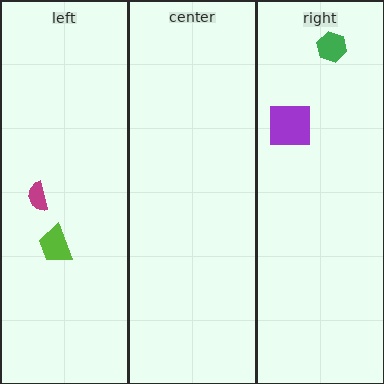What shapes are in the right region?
The purple square, the green hexagon.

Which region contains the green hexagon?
The right region.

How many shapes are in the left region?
2.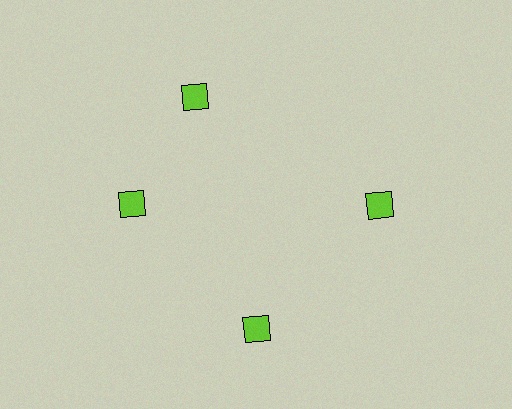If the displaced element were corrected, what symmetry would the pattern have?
It would have 4-fold rotational symmetry — the pattern would map onto itself every 90 degrees.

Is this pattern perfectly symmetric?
No. The 4 lime diamonds are arranged in a ring, but one element near the 12 o'clock position is rotated out of alignment along the ring, breaking the 4-fold rotational symmetry.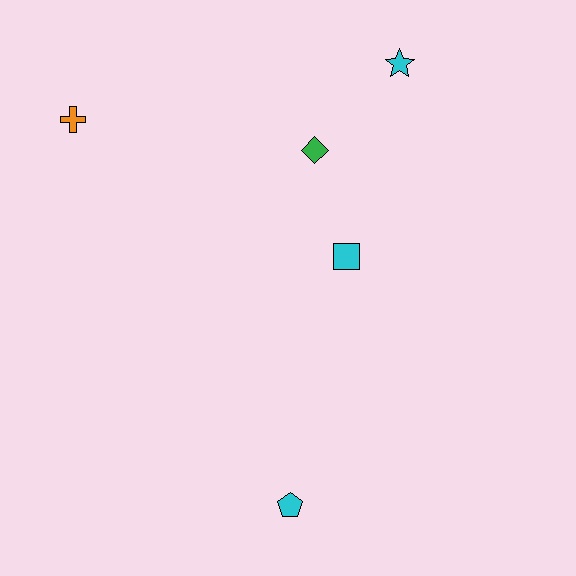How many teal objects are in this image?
There are no teal objects.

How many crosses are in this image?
There is 1 cross.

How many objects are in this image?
There are 5 objects.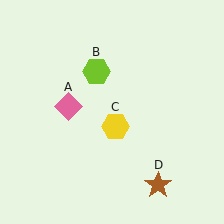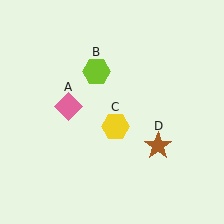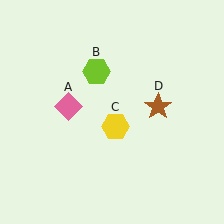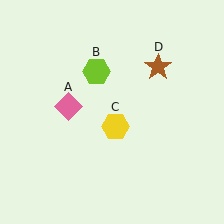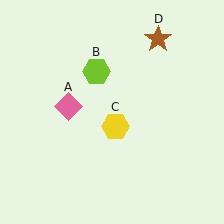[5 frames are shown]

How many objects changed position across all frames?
1 object changed position: brown star (object D).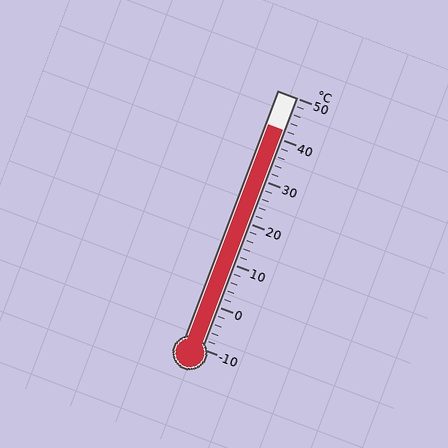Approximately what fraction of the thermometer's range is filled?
The thermometer is filled to approximately 85% of its range.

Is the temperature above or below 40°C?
The temperature is above 40°C.